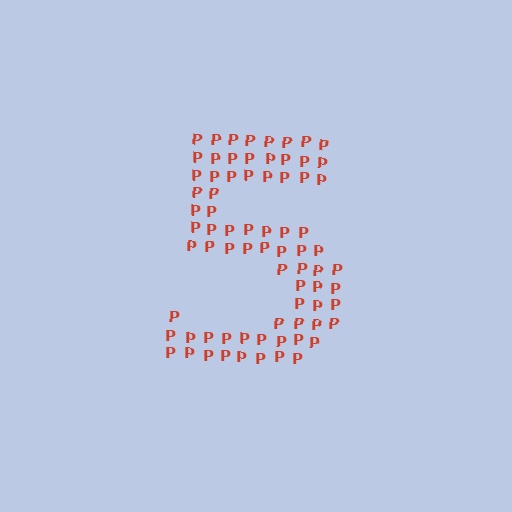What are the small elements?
The small elements are letter P's.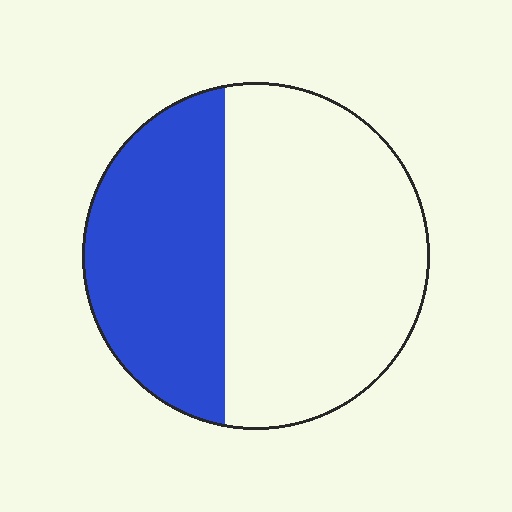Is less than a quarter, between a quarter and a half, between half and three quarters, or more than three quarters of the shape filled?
Between a quarter and a half.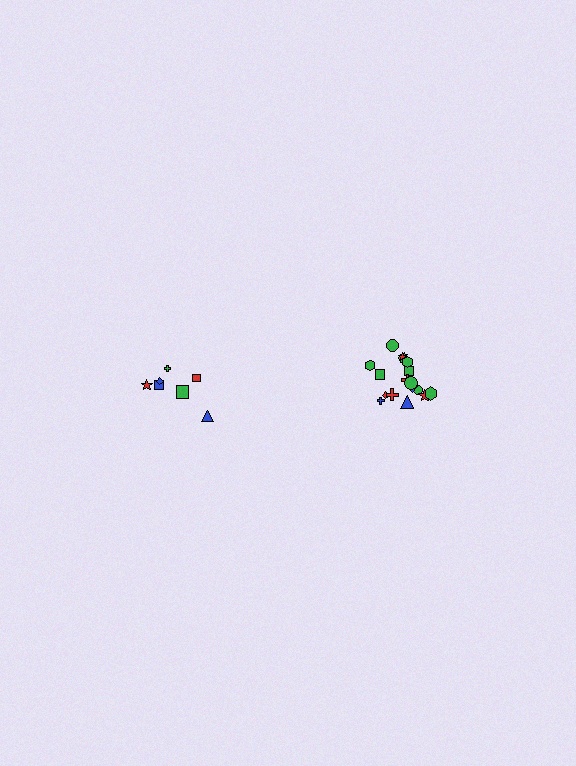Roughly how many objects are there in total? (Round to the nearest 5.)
Roughly 25 objects in total.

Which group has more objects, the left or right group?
The right group.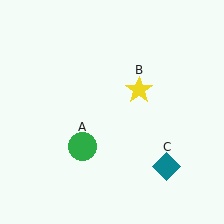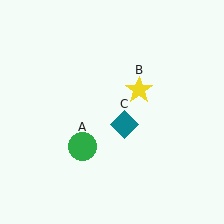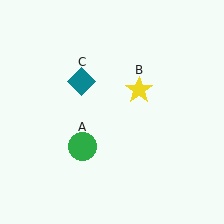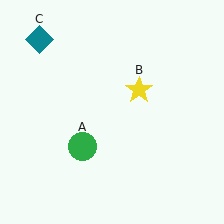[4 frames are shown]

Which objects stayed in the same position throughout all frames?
Green circle (object A) and yellow star (object B) remained stationary.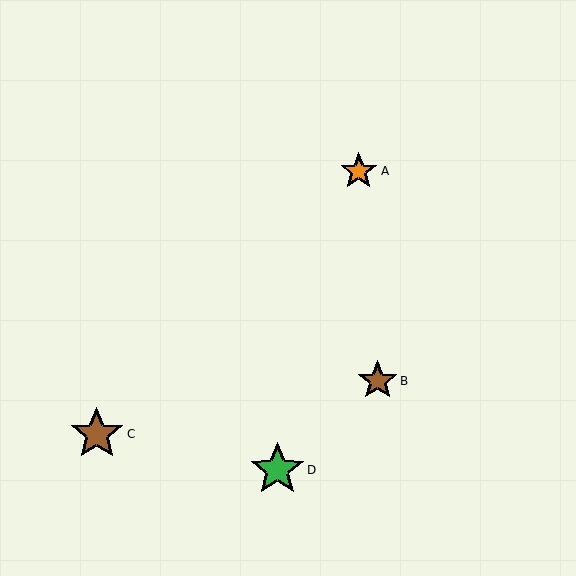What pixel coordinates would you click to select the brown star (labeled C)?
Click at (97, 434) to select the brown star C.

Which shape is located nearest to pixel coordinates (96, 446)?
The brown star (labeled C) at (97, 434) is nearest to that location.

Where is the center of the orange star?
The center of the orange star is at (359, 171).